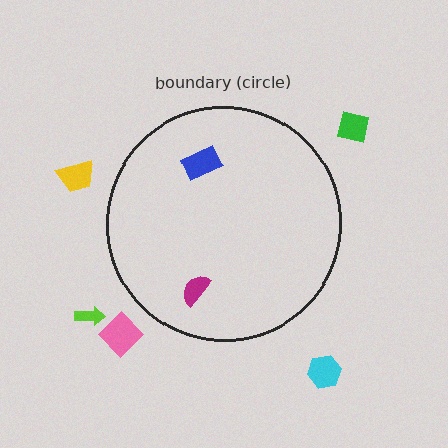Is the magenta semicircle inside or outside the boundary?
Inside.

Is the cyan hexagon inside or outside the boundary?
Outside.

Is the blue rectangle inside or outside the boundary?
Inside.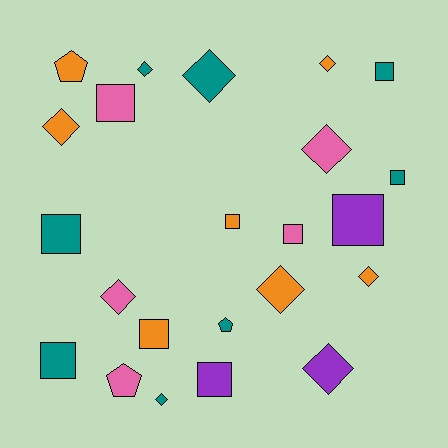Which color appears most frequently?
Teal, with 8 objects.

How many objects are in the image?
There are 23 objects.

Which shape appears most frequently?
Square, with 10 objects.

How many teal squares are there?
There are 4 teal squares.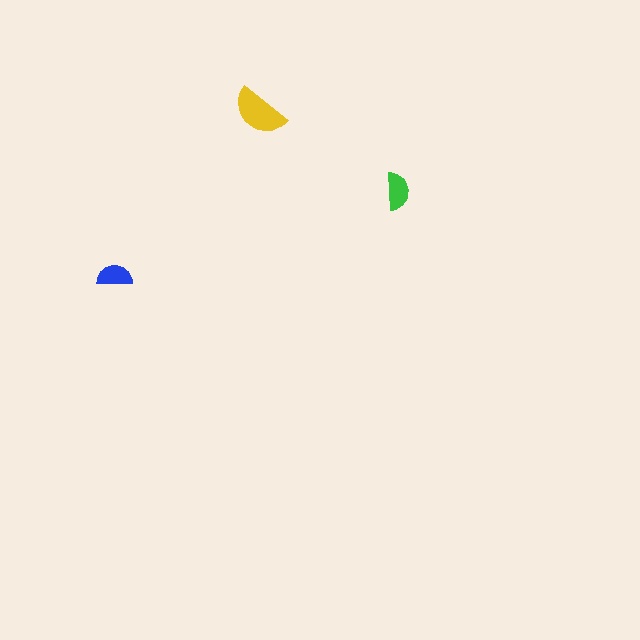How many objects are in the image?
There are 3 objects in the image.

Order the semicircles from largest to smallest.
the yellow one, the green one, the blue one.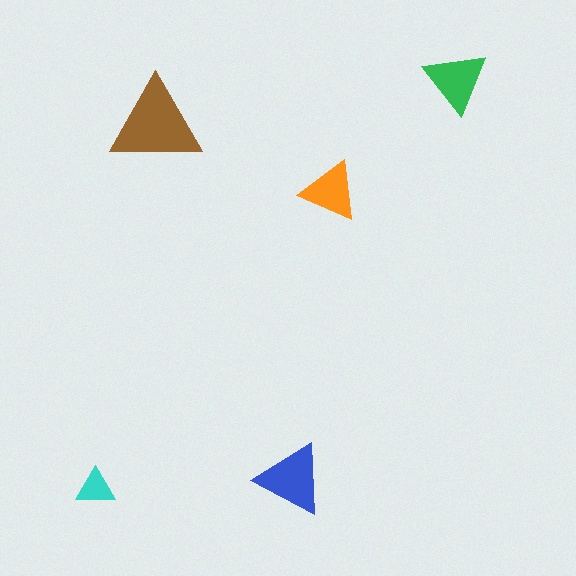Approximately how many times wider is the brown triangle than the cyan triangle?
About 2.5 times wider.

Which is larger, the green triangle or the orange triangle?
The green one.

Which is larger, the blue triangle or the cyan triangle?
The blue one.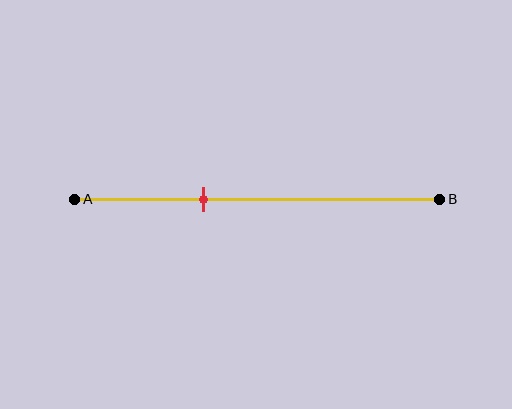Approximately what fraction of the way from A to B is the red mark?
The red mark is approximately 35% of the way from A to B.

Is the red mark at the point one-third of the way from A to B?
Yes, the mark is approximately at the one-third point.